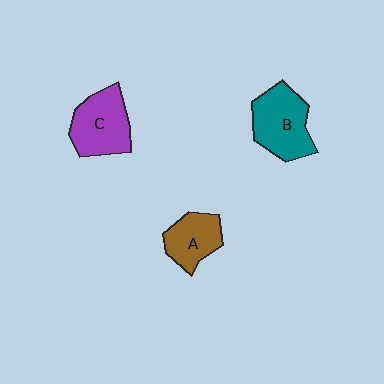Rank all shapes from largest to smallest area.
From largest to smallest: B (teal), C (purple), A (brown).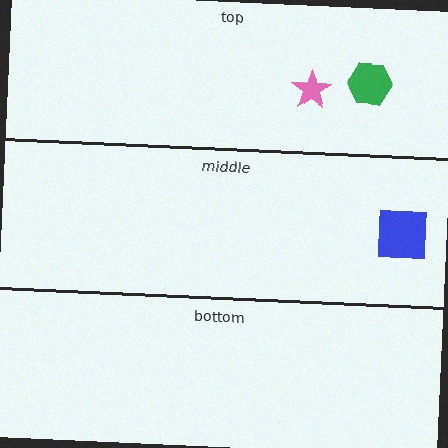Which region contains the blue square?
The middle region.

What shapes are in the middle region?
The blue square.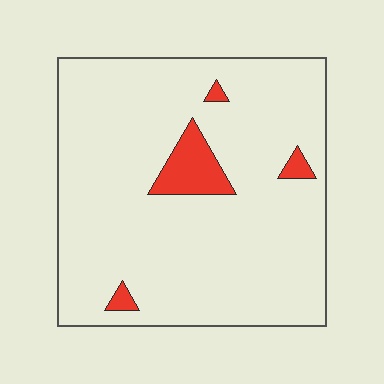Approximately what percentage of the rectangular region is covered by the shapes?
Approximately 5%.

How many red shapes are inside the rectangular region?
4.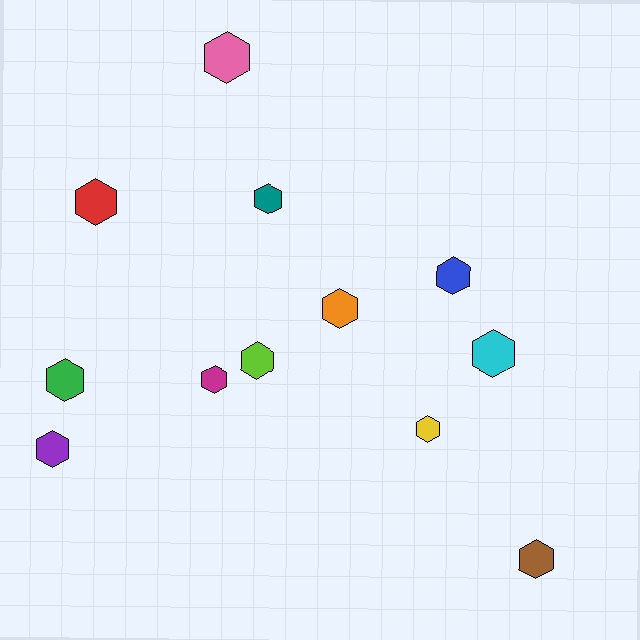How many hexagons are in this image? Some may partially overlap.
There are 12 hexagons.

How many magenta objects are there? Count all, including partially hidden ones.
There is 1 magenta object.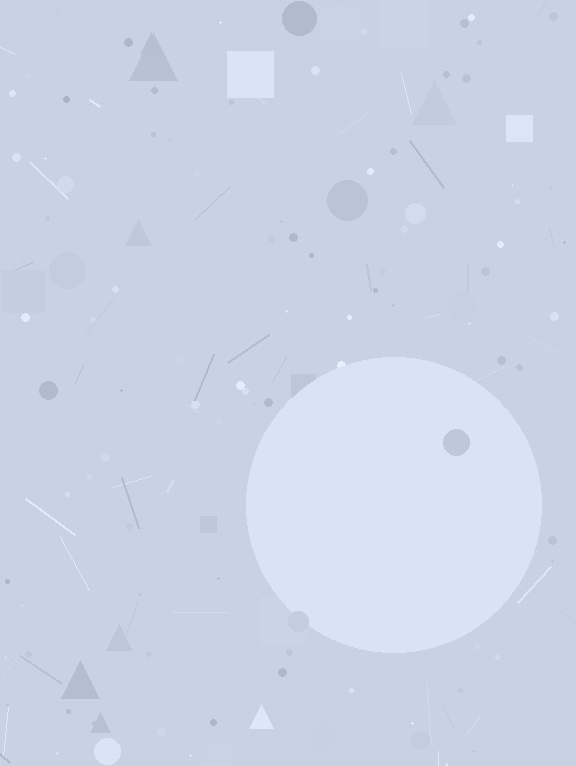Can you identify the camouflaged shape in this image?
The camouflaged shape is a circle.